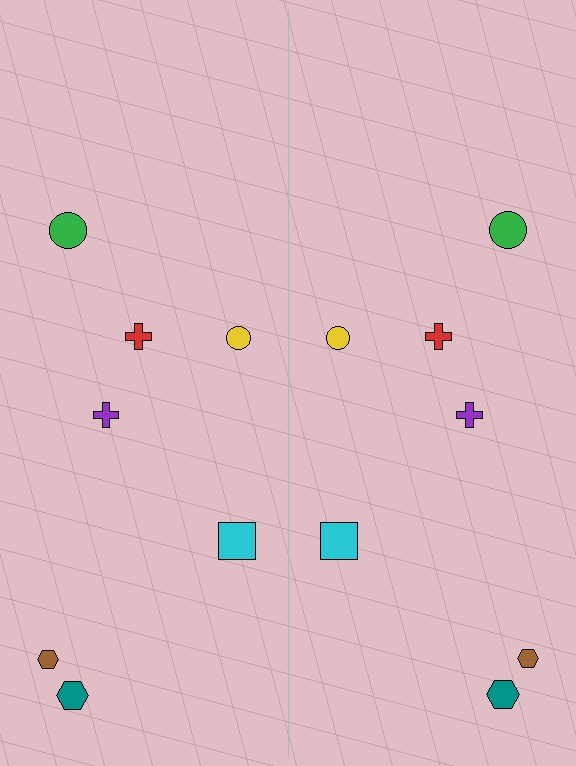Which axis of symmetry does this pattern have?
The pattern has a vertical axis of symmetry running through the center of the image.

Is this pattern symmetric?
Yes, this pattern has bilateral (reflection) symmetry.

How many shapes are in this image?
There are 14 shapes in this image.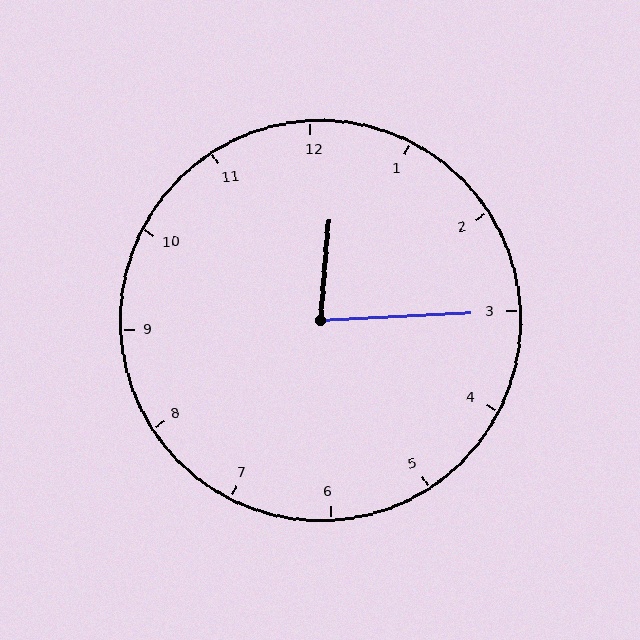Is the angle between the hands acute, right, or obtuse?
It is acute.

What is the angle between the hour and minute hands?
Approximately 82 degrees.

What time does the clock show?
12:15.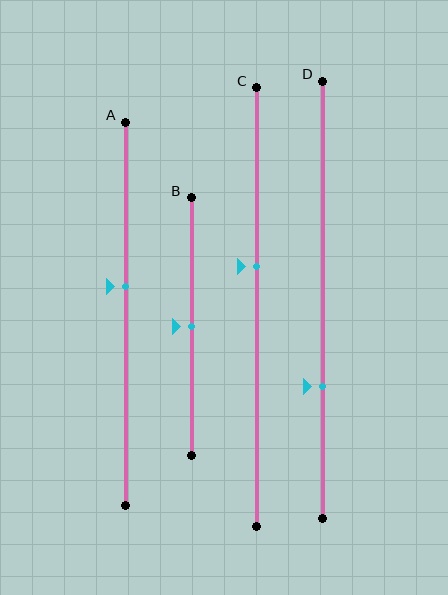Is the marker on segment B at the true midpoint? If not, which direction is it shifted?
Yes, the marker on segment B is at the true midpoint.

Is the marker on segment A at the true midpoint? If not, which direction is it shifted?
No, the marker on segment A is shifted upward by about 7% of the segment length.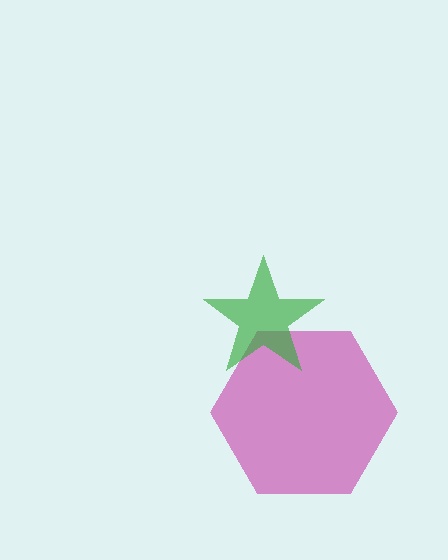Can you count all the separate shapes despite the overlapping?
Yes, there are 2 separate shapes.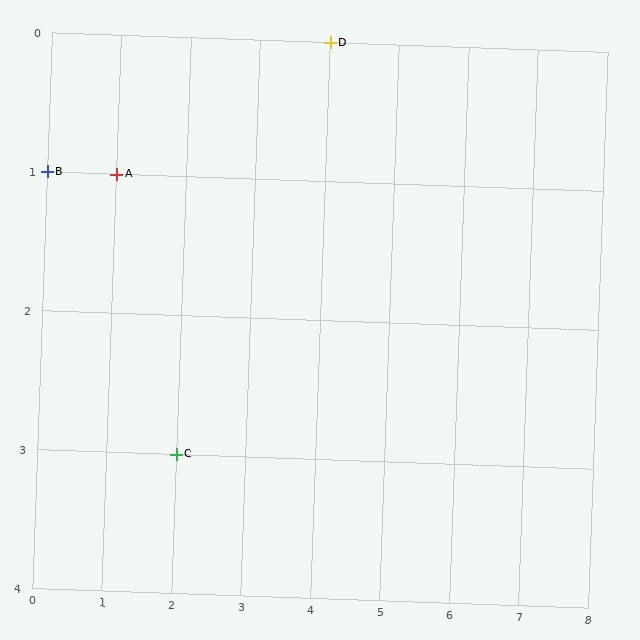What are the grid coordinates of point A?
Point A is at grid coordinates (1, 1).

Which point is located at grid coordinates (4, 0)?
Point D is at (4, 0).